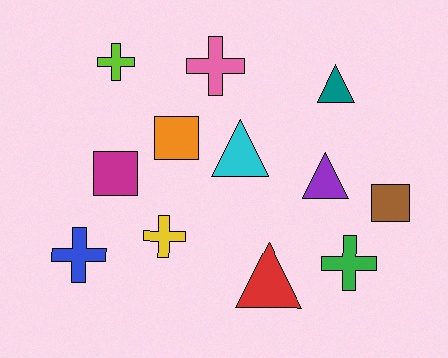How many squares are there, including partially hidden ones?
There are 3 squares.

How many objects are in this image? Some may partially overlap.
There are 12 objects.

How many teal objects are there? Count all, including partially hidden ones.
There is 1 teal object.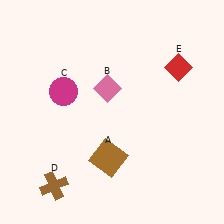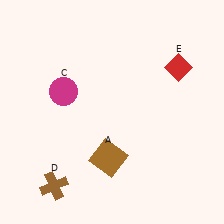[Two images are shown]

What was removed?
The pink diamond (B) was removed in Image 2.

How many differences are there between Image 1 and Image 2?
There is 1 difference between the two images.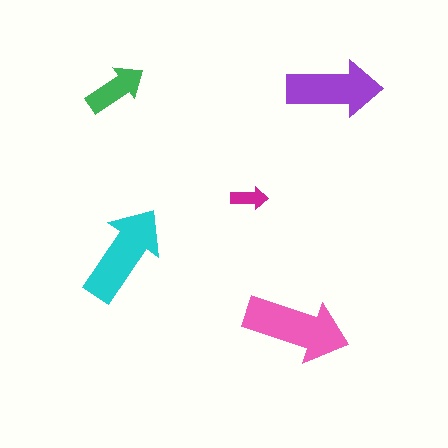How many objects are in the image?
There are 5 objects in the image.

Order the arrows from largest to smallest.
the pink one, the cyan one, the purple one, the green one, the magenta one.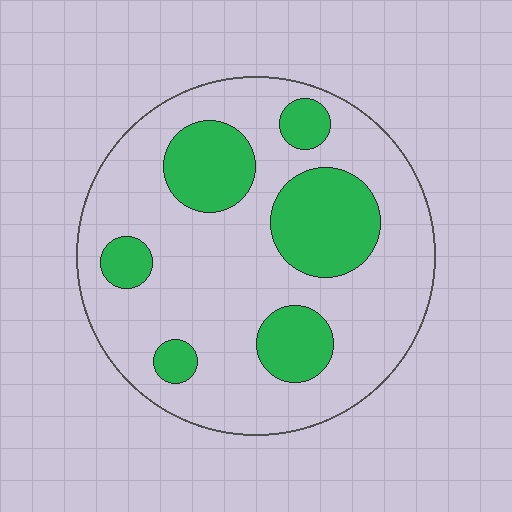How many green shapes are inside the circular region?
6.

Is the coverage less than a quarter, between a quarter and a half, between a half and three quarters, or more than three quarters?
Between a quarter and a half.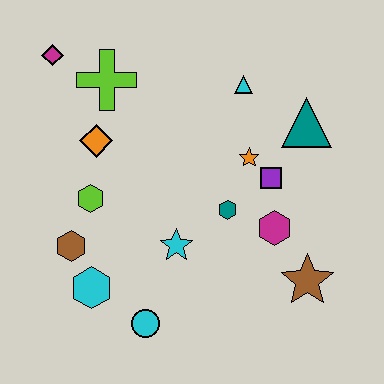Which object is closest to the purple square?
The orange star is closest to the purple square.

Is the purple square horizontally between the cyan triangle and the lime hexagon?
No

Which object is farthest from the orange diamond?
The brown star is farthest from the orange diamond.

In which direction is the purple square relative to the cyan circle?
The purple square is above the cyan circle.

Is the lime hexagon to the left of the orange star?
Yes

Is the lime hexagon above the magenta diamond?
No